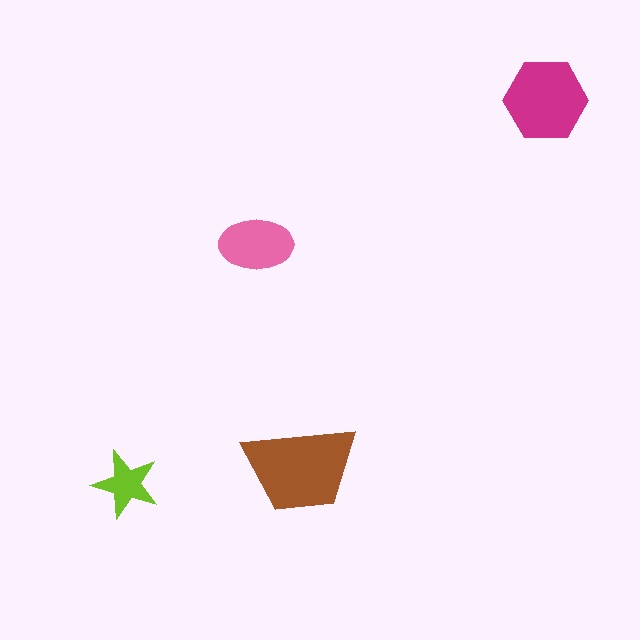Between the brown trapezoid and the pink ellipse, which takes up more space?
The brown trapezoid.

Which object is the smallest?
The lime star.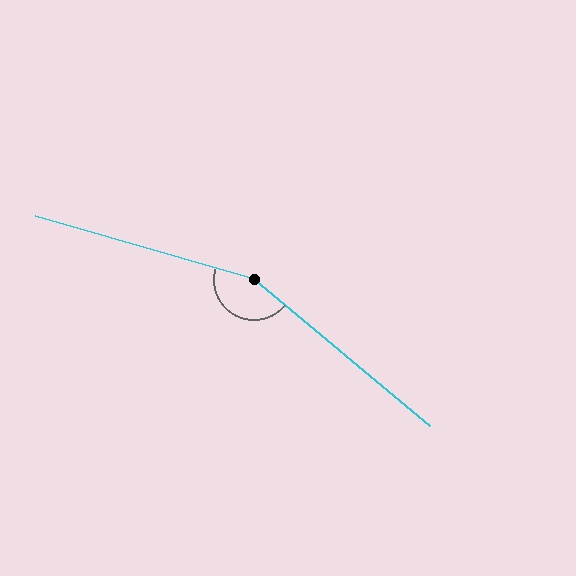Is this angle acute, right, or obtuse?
It is obtuse.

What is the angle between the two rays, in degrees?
Approximately 157 degrees.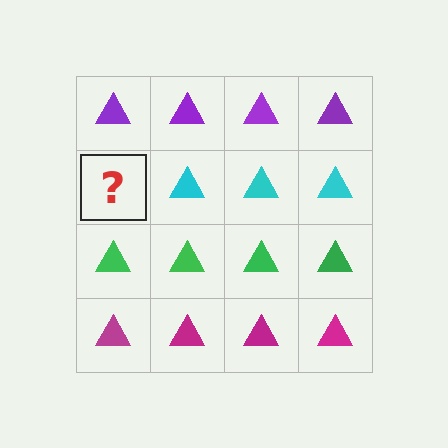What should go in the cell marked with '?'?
The missing cell should contain a cyan triangle.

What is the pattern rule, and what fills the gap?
The rule is that each row has a consistent color. The gap should be filled with a cyan triangle.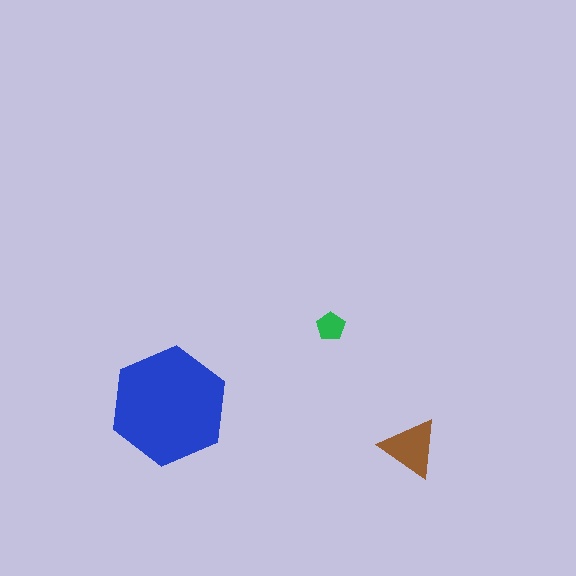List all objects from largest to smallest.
The blue hexagon, the brown triangle, the green pentagon.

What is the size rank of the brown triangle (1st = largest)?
2nd.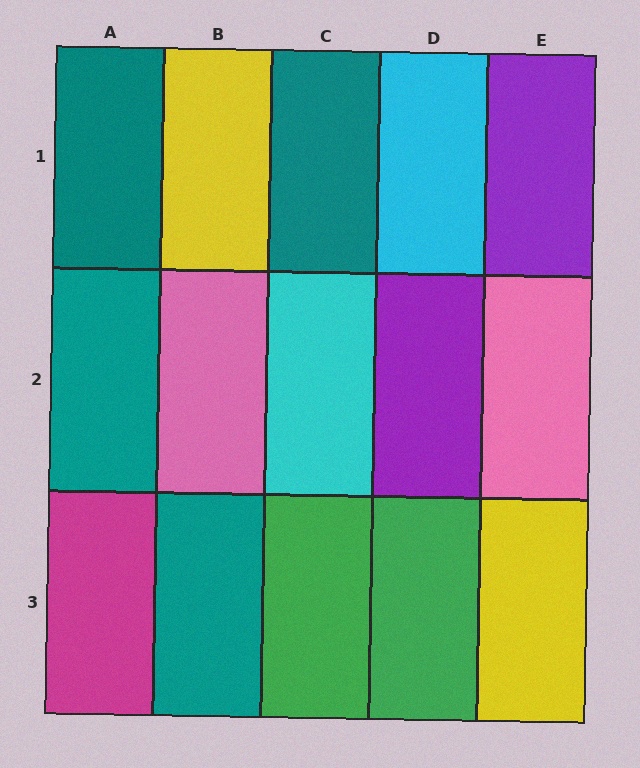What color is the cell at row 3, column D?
Green.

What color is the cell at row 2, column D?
Purple.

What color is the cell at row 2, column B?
Pink.